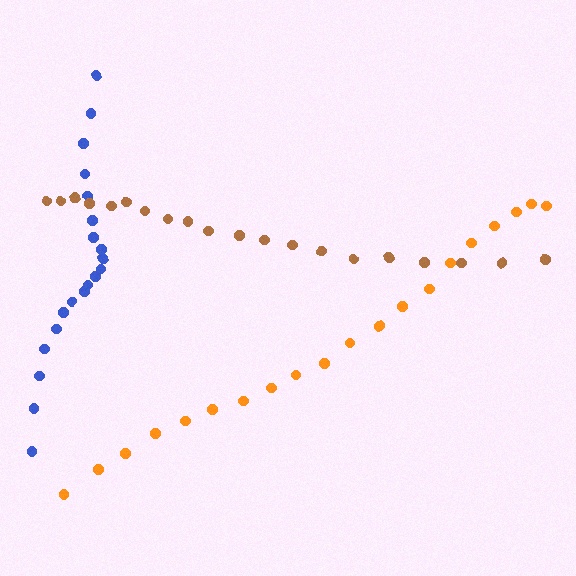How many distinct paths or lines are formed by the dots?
There are 3 distinct paths.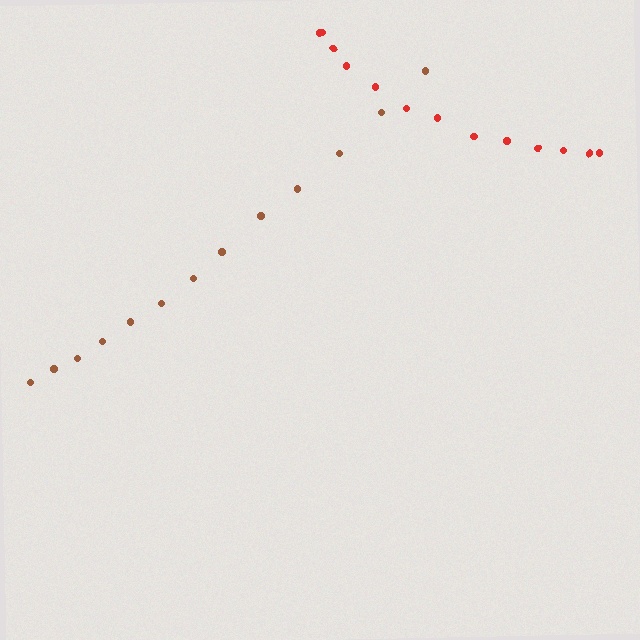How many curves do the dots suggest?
There are 2 distinct paths.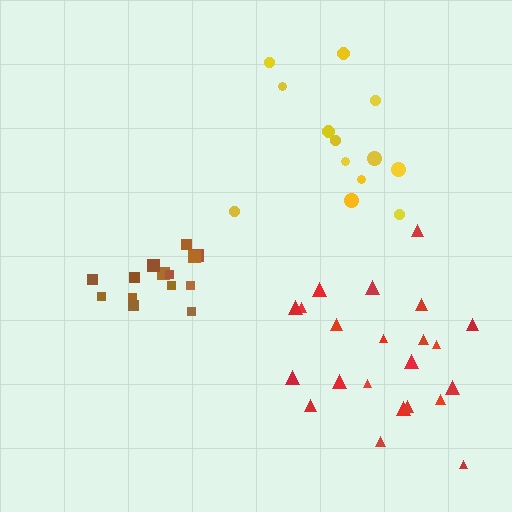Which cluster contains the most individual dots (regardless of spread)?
Red (22).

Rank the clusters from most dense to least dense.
brown, red, yellow.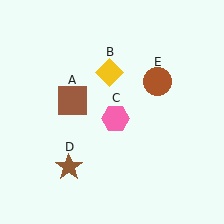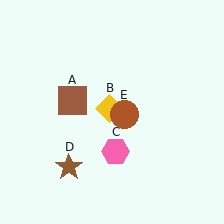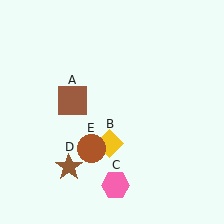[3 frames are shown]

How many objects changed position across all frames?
3 objects changed position: yellow diamond (object B), pink hexagon (object C), brown circle (object E).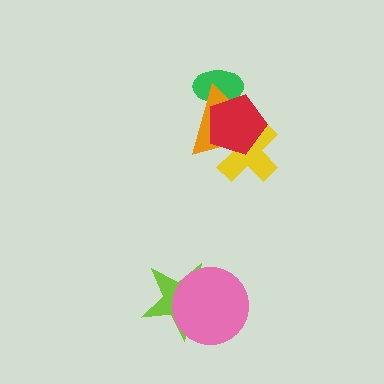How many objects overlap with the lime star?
1 object overlaps with the lime star.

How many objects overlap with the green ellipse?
2 objects overlap with the green ellipse.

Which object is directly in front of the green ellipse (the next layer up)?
The orange triangle is directly in front of the green ellipse.